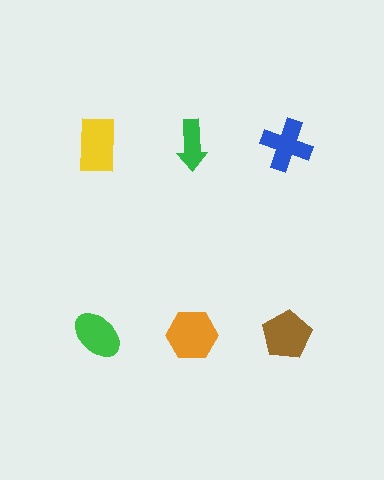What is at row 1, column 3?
A blue cross.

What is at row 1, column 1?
A yellow rectangle.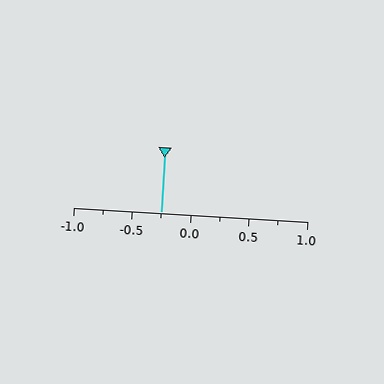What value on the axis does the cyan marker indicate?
The marker indicates approximately -0.25.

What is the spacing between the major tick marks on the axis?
The major ticks are spaced 0.5 apart.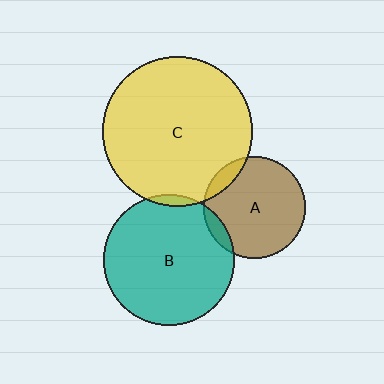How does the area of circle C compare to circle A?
Approximately 2.2 times.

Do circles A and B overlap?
Yes.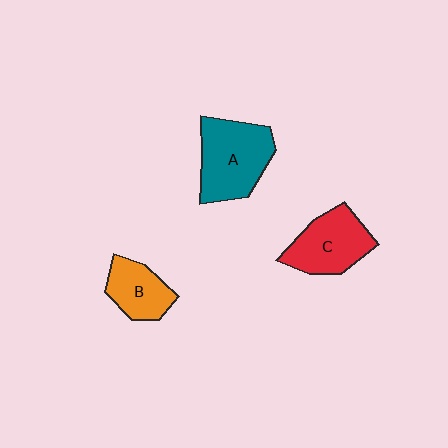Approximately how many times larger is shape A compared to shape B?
Approximately 1.7 times.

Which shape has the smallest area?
Shape B (orange).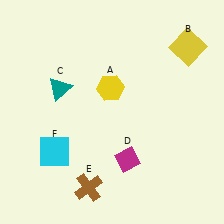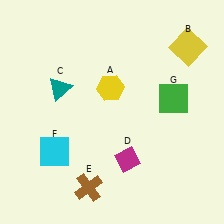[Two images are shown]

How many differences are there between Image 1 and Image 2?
There is 1 difference between the two images.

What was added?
A green square (G) was added in Image 2.